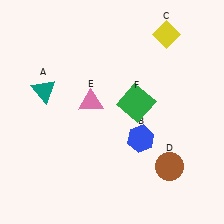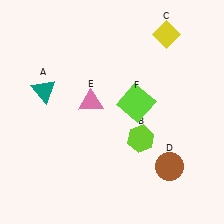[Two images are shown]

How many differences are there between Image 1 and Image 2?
There are 2 differences between the two images.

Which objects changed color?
B changed from blue to lime. F changed from green to lime.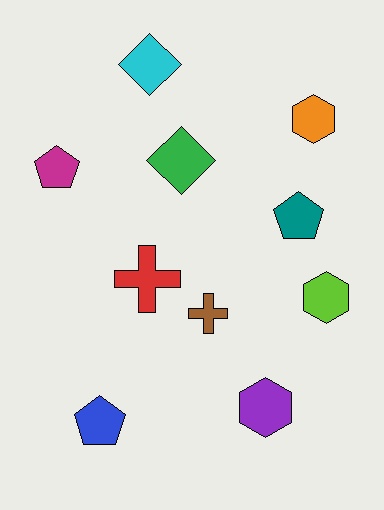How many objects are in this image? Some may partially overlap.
There are 10 objects.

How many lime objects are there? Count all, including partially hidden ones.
There is 1 lime object.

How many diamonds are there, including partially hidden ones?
There are 2 diamonds.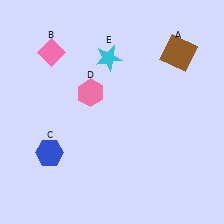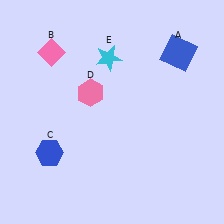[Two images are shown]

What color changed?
The square (A) changed from brown in Image 1 to blue in Image 2.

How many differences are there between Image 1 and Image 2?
There is 1 difference between the two images.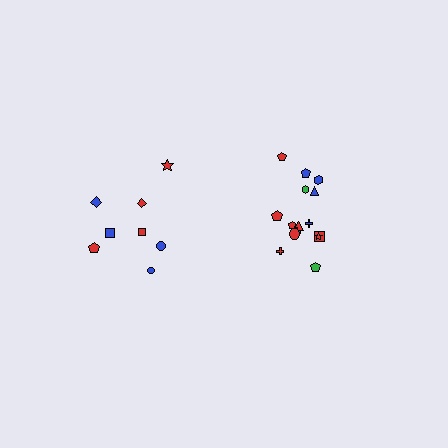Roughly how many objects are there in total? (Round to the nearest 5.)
Roughly 25 objects in total.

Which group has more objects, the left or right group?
The right group.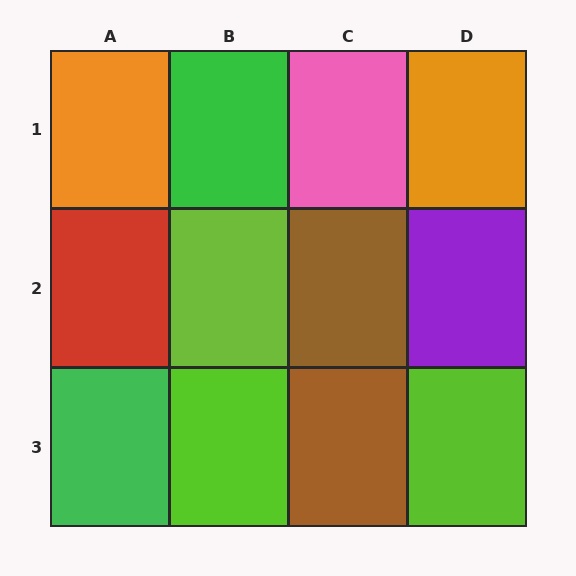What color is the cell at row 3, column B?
Lime.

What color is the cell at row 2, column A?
Red.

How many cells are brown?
2 cells are brown.